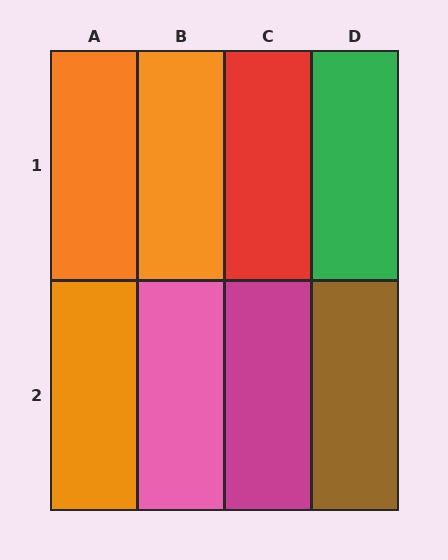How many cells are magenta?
1 cell is magenta.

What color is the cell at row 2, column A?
Orange.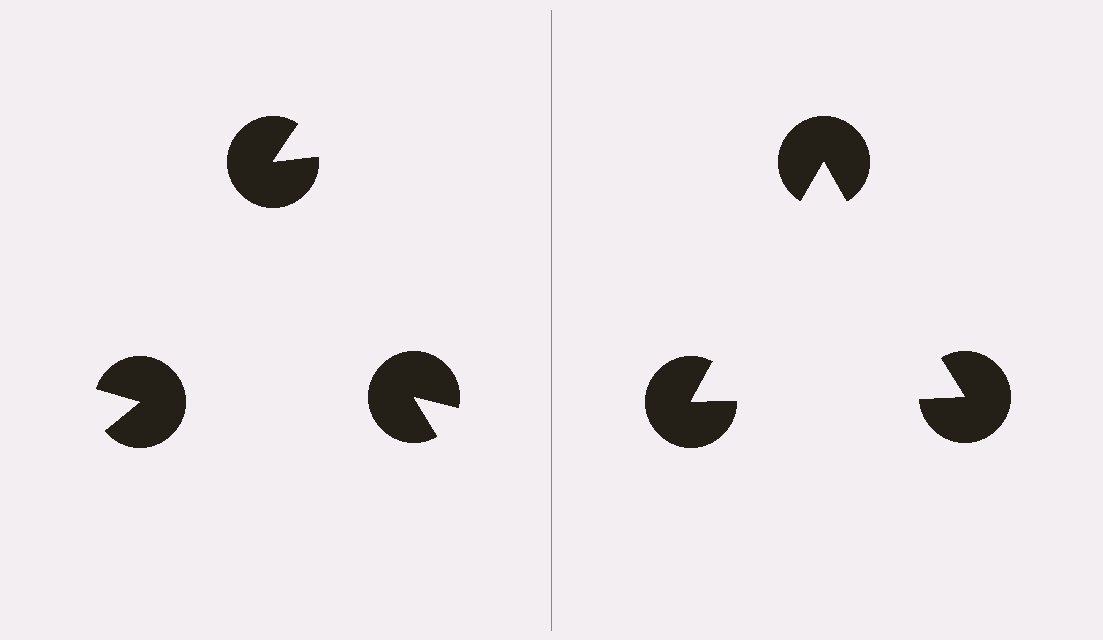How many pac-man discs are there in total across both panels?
6 — 3 on each side.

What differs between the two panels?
The pac-man discs are positioned identically on both sides; only the wedge orientations differ. On the right they align to a triangle; on the left they are misaligned.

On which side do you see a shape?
An illusory triangle appears on the right side. On the left side the wedge cuts are rotated, so no coherent shape forms.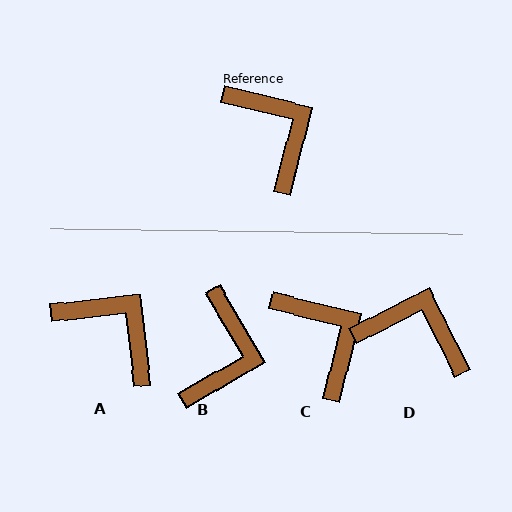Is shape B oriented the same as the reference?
No, it is off by about 46 degrees.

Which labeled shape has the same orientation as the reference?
C.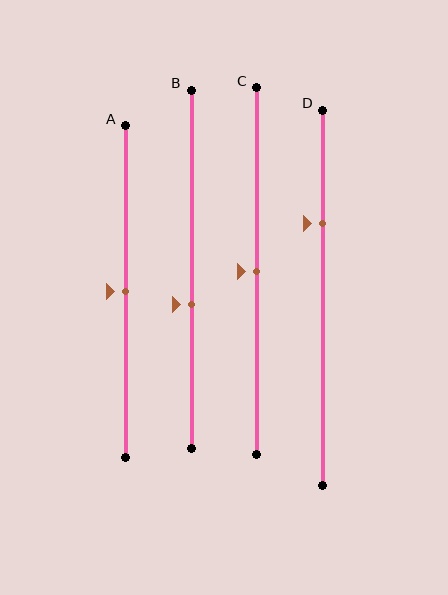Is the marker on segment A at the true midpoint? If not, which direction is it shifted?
Yes, the marker on segment A is at the true midpoint.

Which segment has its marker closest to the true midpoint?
Segment A has its marker closest to the true midpoint.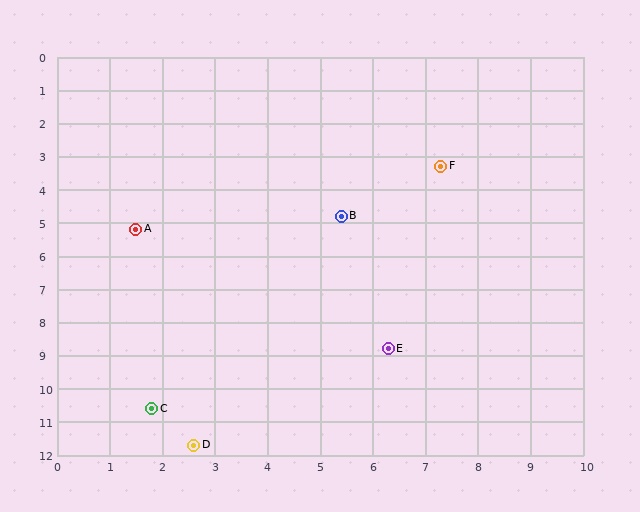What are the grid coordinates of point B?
Point B is at approximately (5.4, 4.8).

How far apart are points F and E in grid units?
Points F and E are about 5.6 grid units apart.